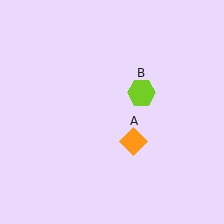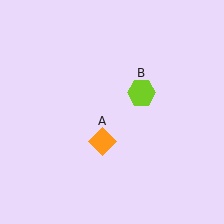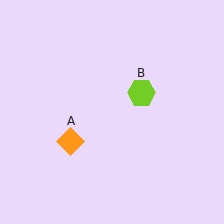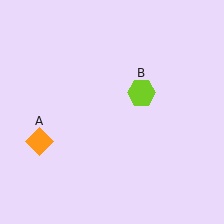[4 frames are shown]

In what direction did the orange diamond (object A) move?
The orange diamond (object A) moved left.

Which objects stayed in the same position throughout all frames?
Lime hexagon (object B) remained stationary.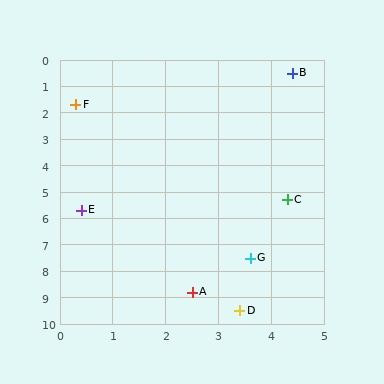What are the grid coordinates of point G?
Point G is at approximately (3.6, 7.5).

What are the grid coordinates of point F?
Point F is at approximately (0.3, 1.7).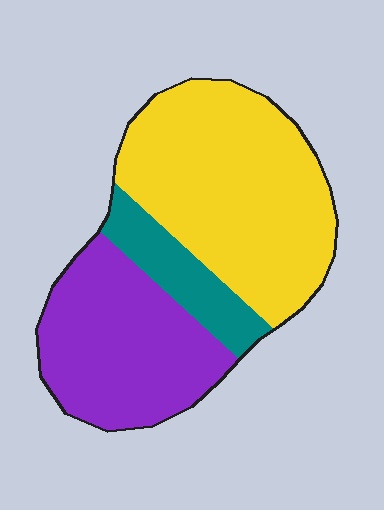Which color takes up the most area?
Yellow, at roughly 50%.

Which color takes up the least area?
Teal, at roughly 15%.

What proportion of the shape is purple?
Purple covers roughly 35% of the shape.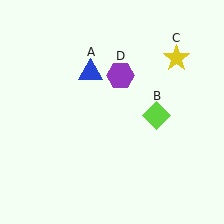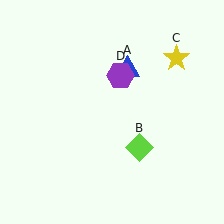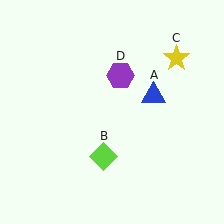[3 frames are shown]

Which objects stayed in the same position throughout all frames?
Yellow star (object C) and purple hexagon (object D) remained stationary.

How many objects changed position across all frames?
2 objects changed position: blue triangle (object A), lime diamond (object B).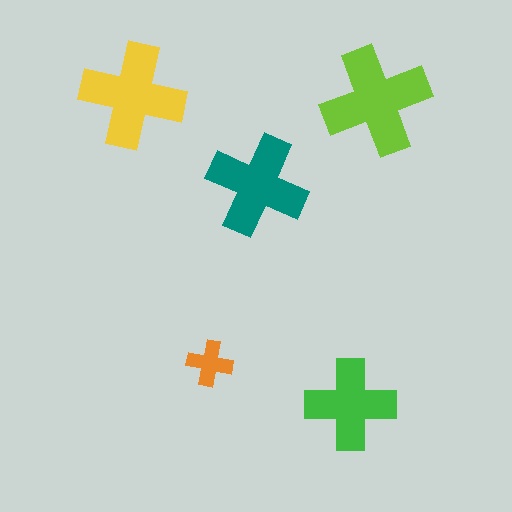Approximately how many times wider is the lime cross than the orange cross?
About 2.5 times wider.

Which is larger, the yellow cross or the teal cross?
The yellow one.